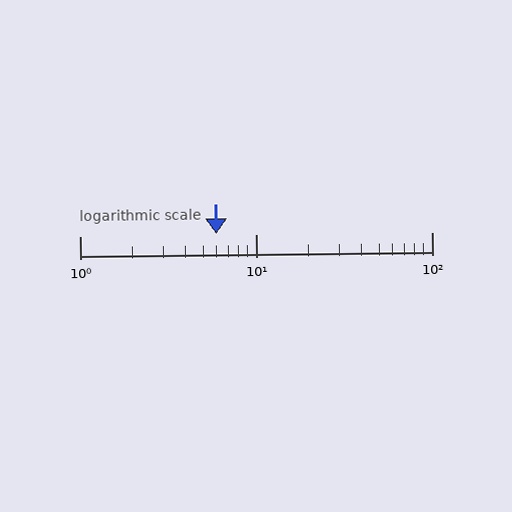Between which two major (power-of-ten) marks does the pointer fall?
The pointer is between 1 and 10.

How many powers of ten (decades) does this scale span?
The scale spans 2 decades, from 1 to 100.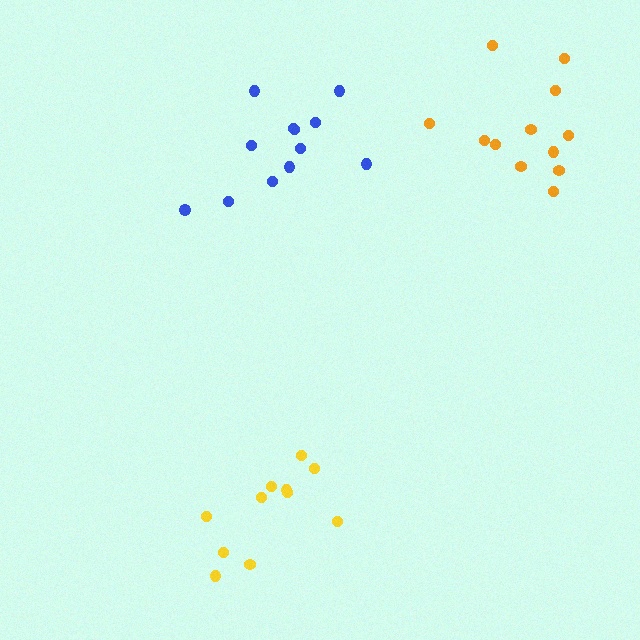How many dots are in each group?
Group 1: 12 dots, Group 2: 12 dots, Group 3: 11 dots (35 total).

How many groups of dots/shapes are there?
There are 3 groups.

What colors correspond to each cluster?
The clusters are colored: blue, orange, yellow.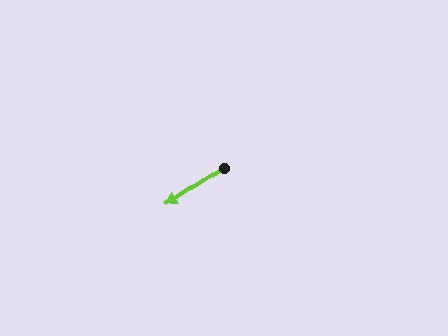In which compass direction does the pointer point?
Southwest.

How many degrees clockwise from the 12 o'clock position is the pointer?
Approximately 236 degrees.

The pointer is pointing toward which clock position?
Roughly 8 o'clock.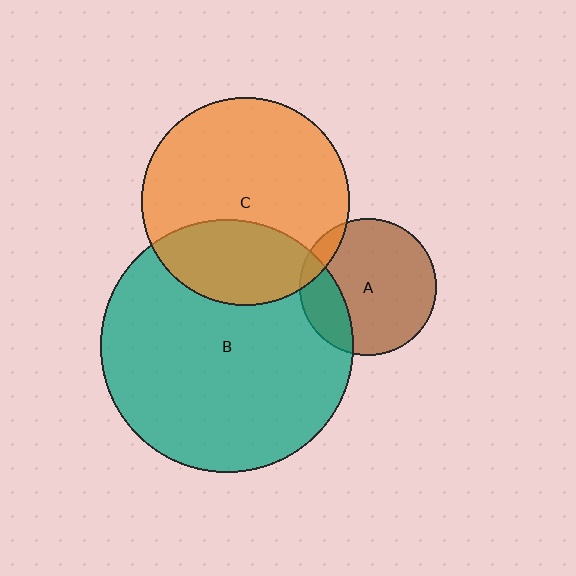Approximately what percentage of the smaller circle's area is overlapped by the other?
Approximately 30%.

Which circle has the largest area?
Circle B (teal).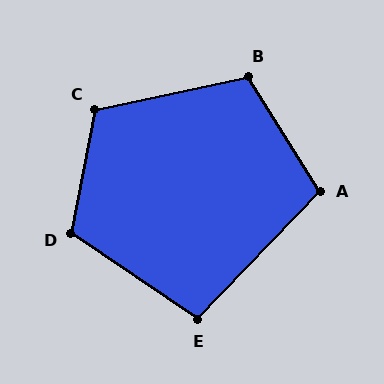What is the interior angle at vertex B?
Approximately 110 degrees (obtuse).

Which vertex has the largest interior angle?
D, at approximately 114 degrees.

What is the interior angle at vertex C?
Approximately 112 degrees (obtuse).